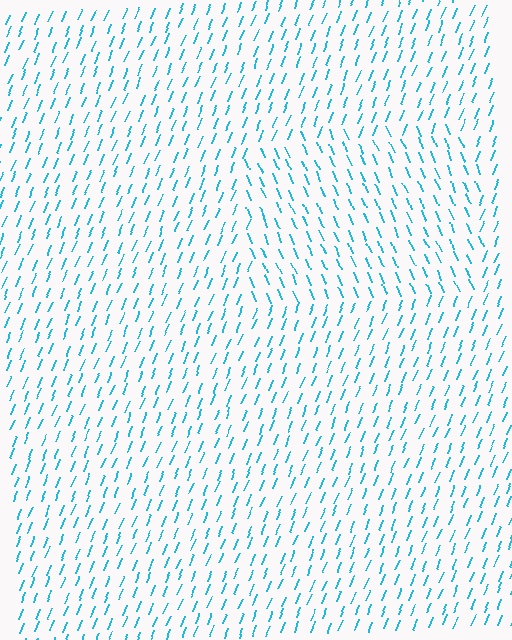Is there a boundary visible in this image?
Yes, there is a texture boundary formed by a change in line orientation.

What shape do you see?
I see a rectangle.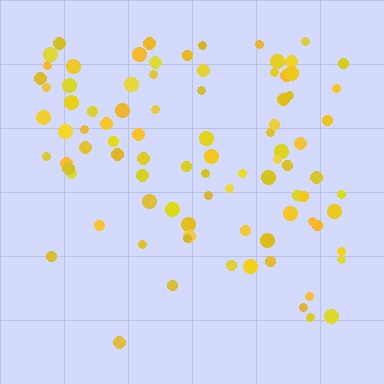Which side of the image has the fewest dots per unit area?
The bottom.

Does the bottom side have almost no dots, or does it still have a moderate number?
Still a moderate number, just noticeably fewer than the top.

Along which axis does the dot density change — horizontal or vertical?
Vertical.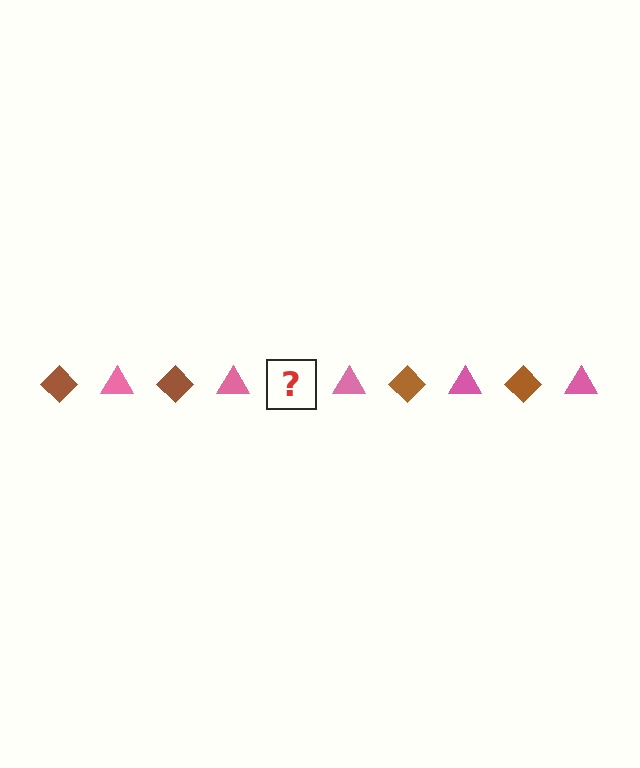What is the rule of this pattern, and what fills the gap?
The rule is that the pattern alternates between brown diamond and pink triangle. The gap should be filled with a brown diamond.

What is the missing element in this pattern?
The missing element is a brown diamond.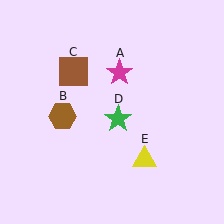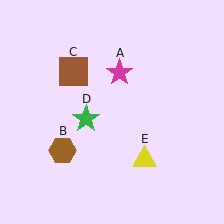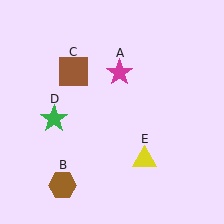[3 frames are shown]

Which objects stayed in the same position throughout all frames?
Magenta star (object A) and brown square (object C) and yellow triangle (object E) remained stationary.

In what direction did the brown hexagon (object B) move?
The brown hexagon (object B) moved down.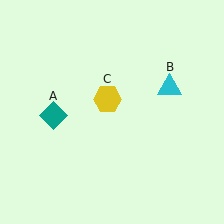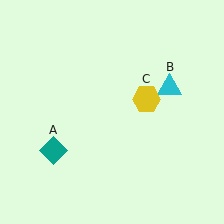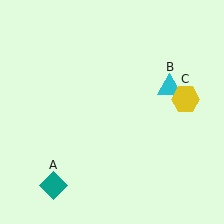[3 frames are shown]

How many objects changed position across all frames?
2 objects changed position: teal diamond (object A), yellow hexagon (object C).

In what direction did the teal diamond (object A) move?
The teal diamond (object A) moved down.